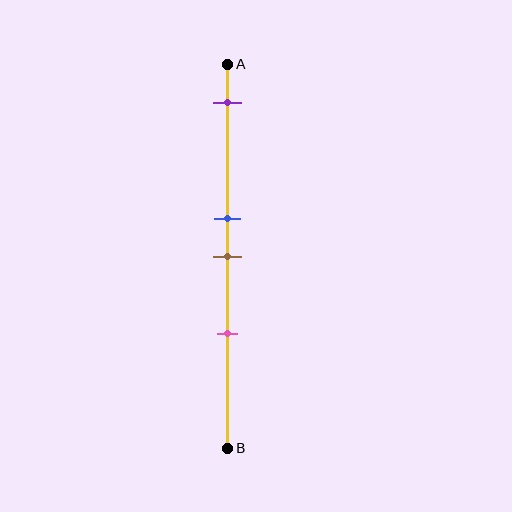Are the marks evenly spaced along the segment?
No, the marks are not evenly spaced.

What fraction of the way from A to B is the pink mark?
The pink mark is approximately 70% (0.7) of the way from A to B.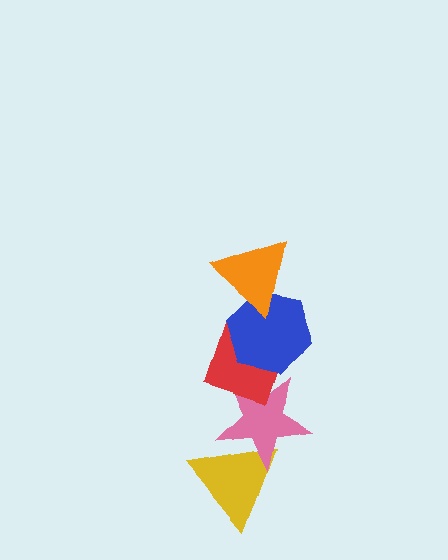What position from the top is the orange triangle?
The orange triangle is 1st from the top.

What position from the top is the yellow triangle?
The yellow triangle is 5th from the top.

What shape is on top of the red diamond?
The blue hexagon is on top of the red diamond.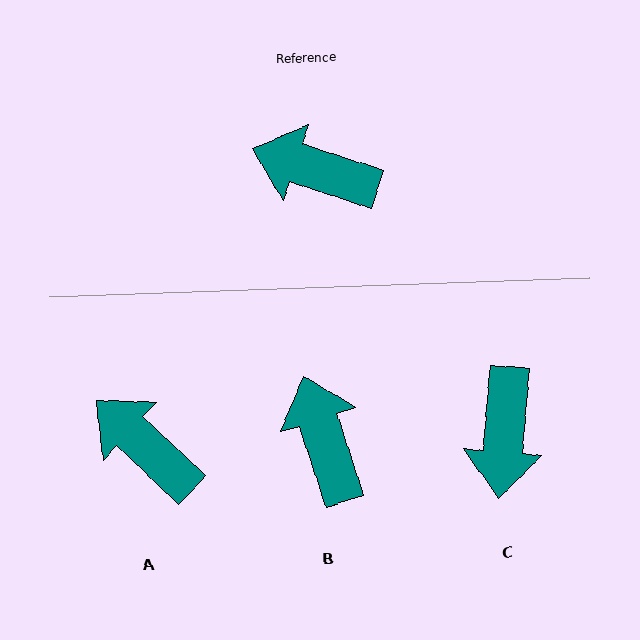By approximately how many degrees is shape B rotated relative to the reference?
Approximately 54 degrees clockwise.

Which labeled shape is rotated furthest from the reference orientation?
C, about 103 degrees away.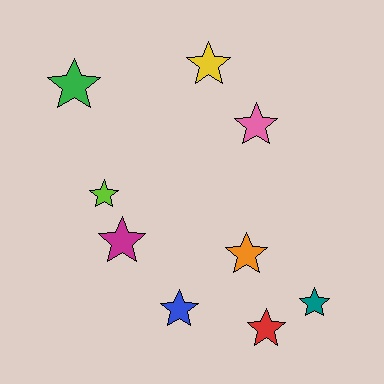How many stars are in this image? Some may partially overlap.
There are 9 stars.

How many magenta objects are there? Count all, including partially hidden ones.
There is 1 magenta object.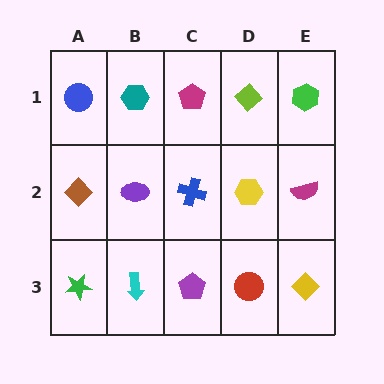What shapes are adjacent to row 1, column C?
A blue cross (row 2, column C), a teal hexagon (row 1, column B), a lime diamond (row 1, column D).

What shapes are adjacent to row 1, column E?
A magenta semicircle (row 2, column E), a lime diamond (row 1, column D).